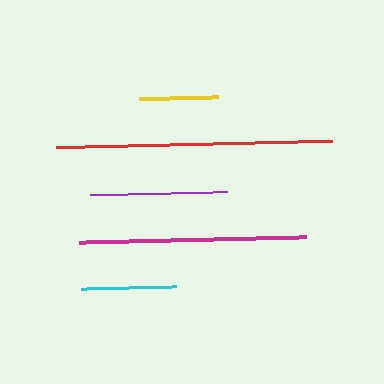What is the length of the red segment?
The red segment is approximately 276 pixels long.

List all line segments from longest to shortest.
From longest to shortest: red, magenta, purple, cyan, yellow.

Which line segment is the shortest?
The yellow line is the shortest at approximately 79 pixels.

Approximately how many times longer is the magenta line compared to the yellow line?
The magenta line is approximately 2.9 times the length of the yellow line.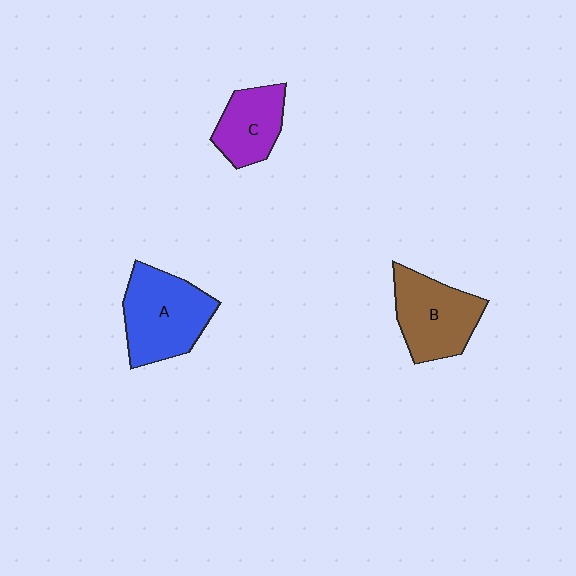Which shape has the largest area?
Shape A (blue).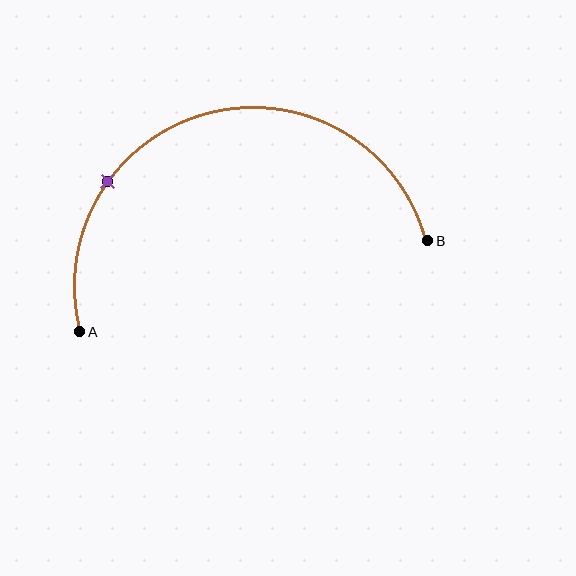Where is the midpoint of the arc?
The arc midpoint is the point on the curve farthest from the straight line joining A and B. It sits above that line.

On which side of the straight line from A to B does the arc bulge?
The arc bulges above the straight line connecting A and B.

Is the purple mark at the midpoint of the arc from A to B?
No. The purple mark lies on the arc but is closer to endpoint A. The arc midpoint would be at the point on the curve equidistant along the arc from both A and B.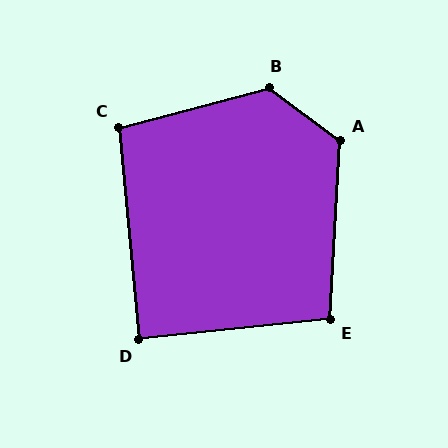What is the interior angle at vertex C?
Approximately 99 degrees (obtuse).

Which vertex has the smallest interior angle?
D, at approximately 90 degrees.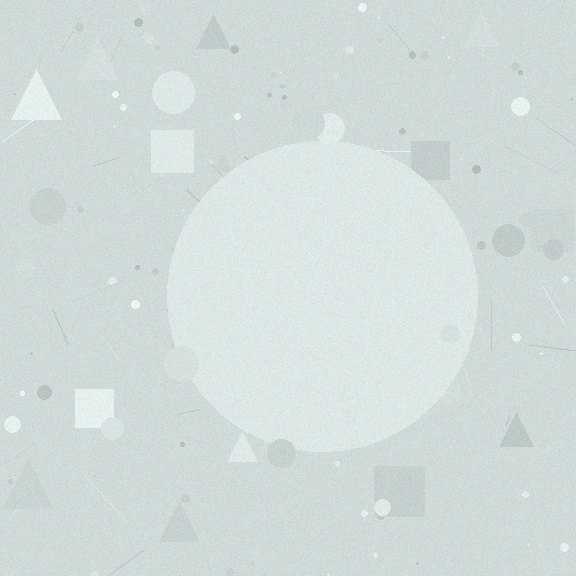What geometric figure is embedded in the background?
A circle is embedded in the background.